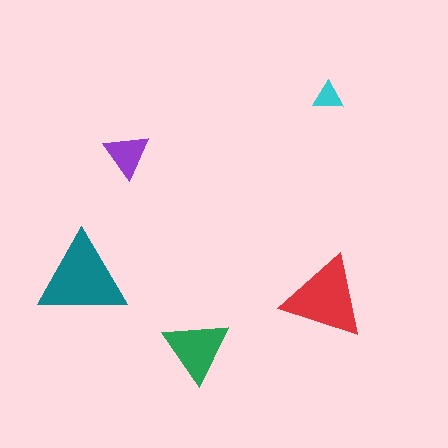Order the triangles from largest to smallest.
the teal one, the red one, the green one, the purple one, the cyan one.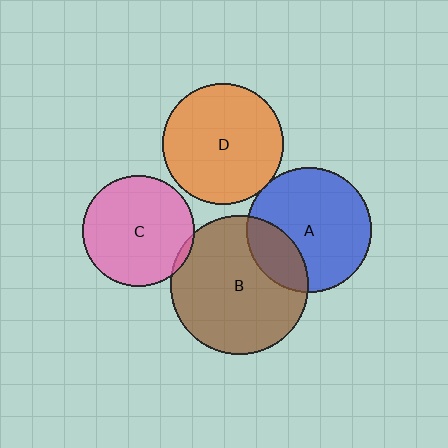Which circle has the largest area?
Circle B (brown).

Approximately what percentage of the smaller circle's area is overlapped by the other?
Approximately 25%.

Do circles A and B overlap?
Yes.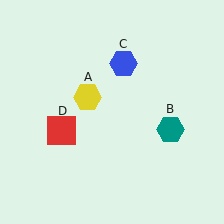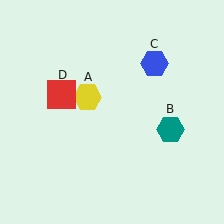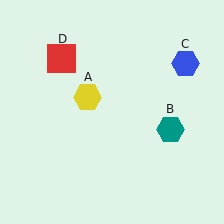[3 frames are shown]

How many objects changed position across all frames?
2 objects changed position: blue hexagon (object C), red square (object D).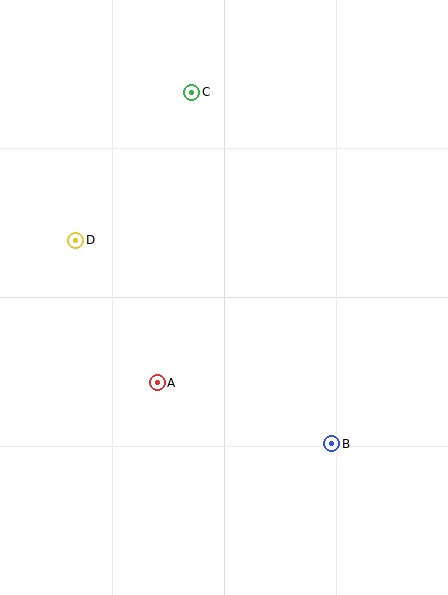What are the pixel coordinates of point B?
Point B is at (332, 444).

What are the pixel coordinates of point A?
Point A is at (157, 383).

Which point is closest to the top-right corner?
Point C is closest to the top-right corner.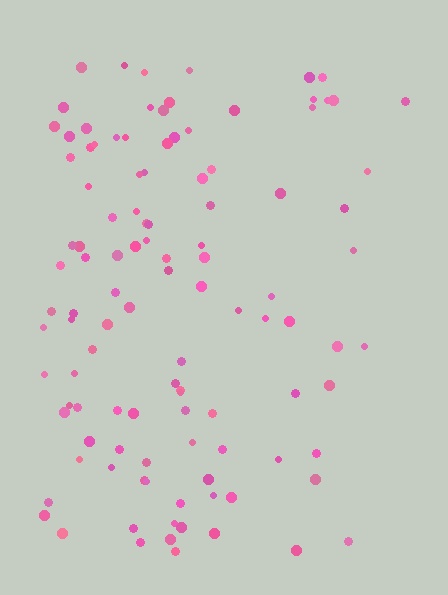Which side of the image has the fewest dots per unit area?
The right.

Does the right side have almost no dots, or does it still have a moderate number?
Still a moderate number, just noticeably fewer than the left.